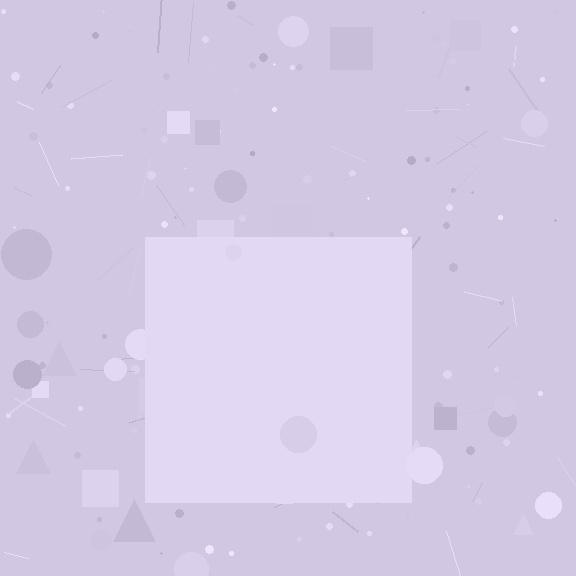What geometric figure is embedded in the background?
A square is embedded in the background.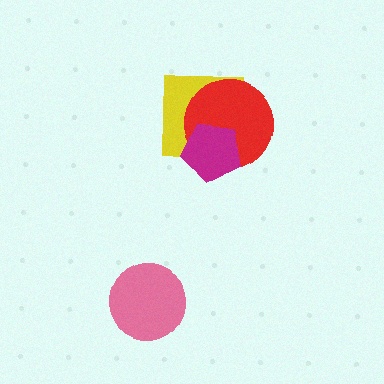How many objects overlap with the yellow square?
2 objects overlap with the yellow square.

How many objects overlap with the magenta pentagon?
2 objects overlap with the magenta pentagon.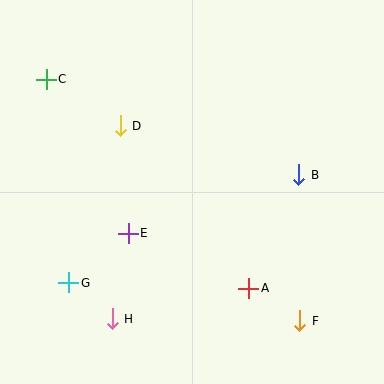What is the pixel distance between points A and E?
The distance between A and E is 133 pixels.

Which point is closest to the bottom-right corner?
Point F is closest to the bottom-right corner.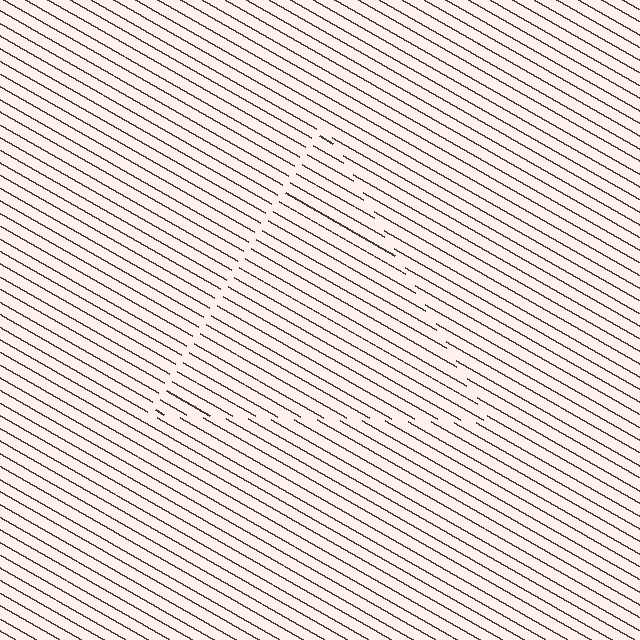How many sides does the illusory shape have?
3 sides — the line-ends trace a triangle.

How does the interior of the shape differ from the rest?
The interior of the shape contains the same grating, shifted by half a period — the contour is defined by the phase discontinuity where line-ends from the inner and outer gratings abut.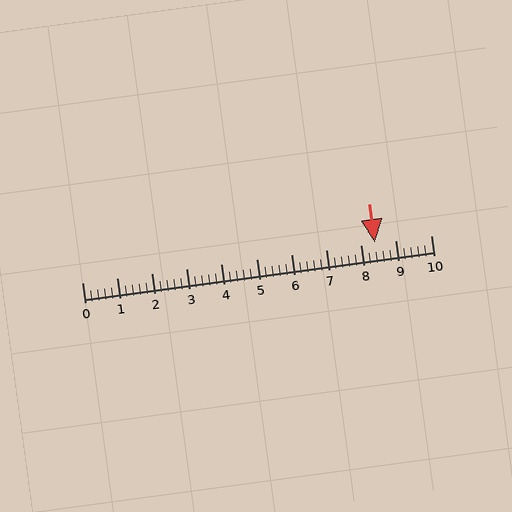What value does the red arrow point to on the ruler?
The red arrow points to approximately 8.4.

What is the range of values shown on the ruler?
The ruler shows values from 0 to 10.